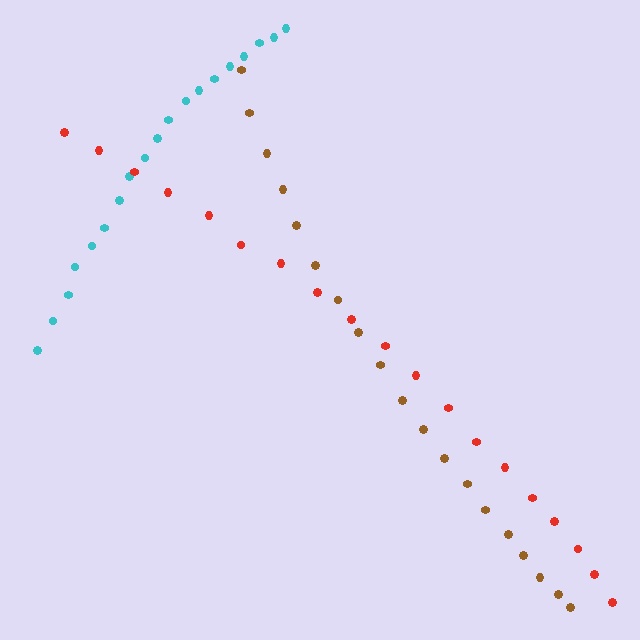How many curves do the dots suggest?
There are 3 distinct paths.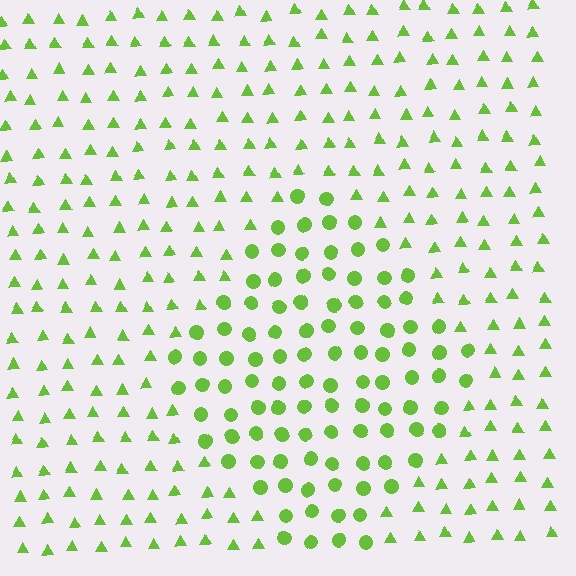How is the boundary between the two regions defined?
The boundary is defined by a change in element shape: circles inside vs. triangles outside. All elements share the same color and spacing.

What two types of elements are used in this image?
The image uses circles inside the diamond region and triangles outside it.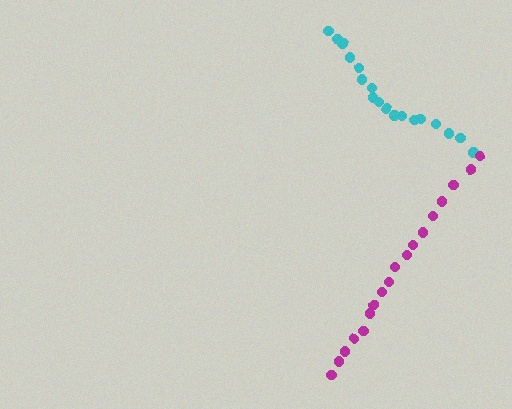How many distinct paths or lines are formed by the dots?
There are 2 distinct paths.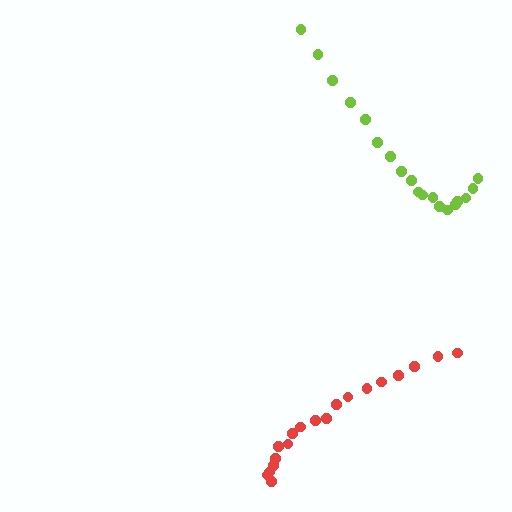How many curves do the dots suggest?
There are 2 distinct paths.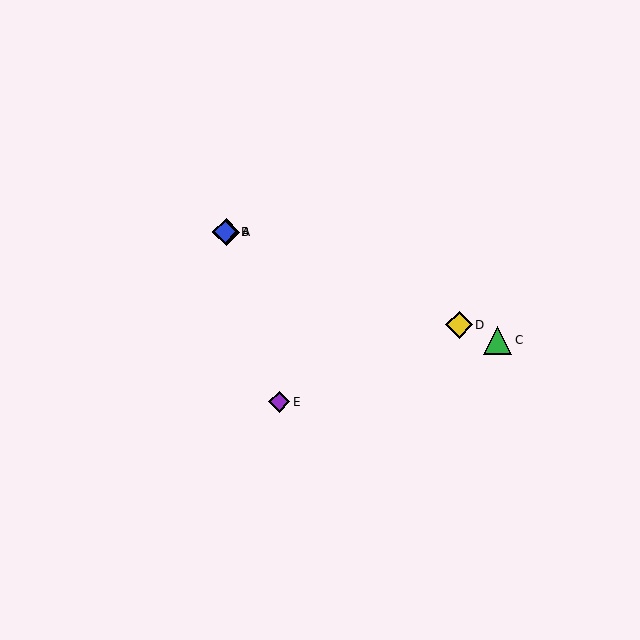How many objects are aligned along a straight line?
4 objects (A, B, C, D) are aligned along a straight line.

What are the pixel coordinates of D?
Object D is at (459, 325).